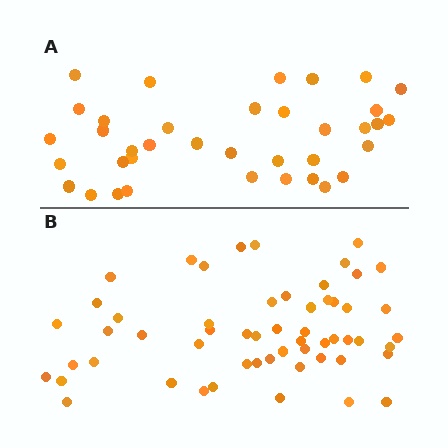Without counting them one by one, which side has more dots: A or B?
Region B (the bottom region) has more dots.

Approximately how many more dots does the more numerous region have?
Region B has approximately 20 more dots than region A.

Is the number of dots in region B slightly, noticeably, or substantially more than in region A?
Region B has substantially more. The ratio is roughly 1.5 to 1.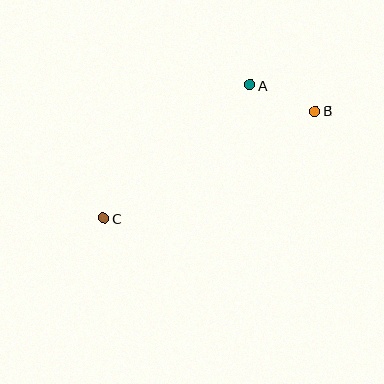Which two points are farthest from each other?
Points B and C are farthest from each other.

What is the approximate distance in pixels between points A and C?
The distance between A and C is approximately 198 pixels.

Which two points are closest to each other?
Points A and B are closest to each other.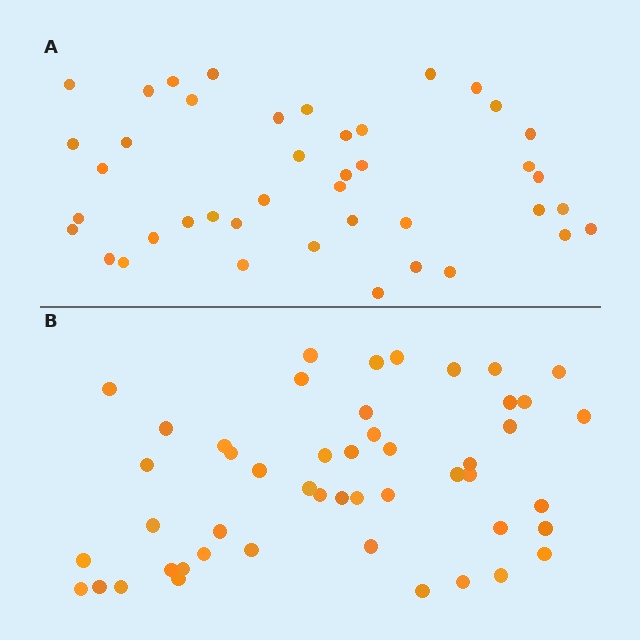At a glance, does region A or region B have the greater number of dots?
Region B (the bottom region) has more dots.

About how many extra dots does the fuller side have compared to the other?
Region B has roughly 8 or so more dots than region A.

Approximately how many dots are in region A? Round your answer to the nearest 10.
About 40 dots. (The exact count is 42, which rounds to 40.)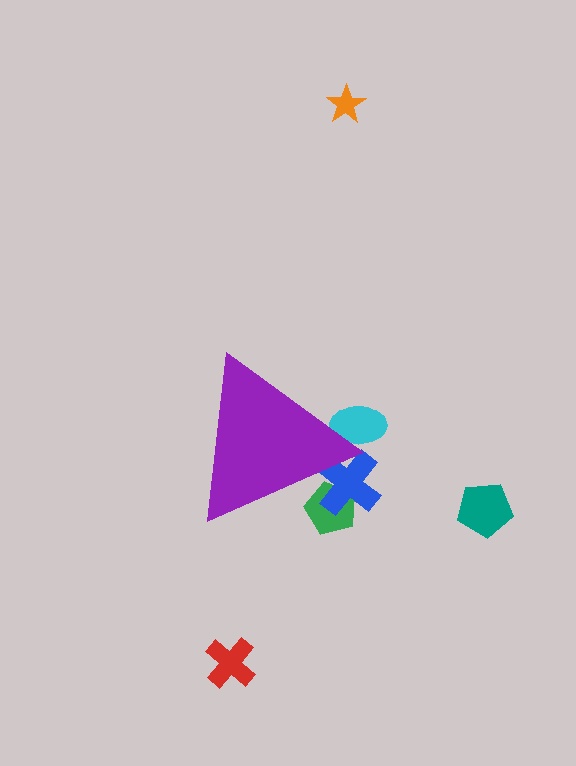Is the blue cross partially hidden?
Yes, the blue cross is partially hidden behind the purple triangle.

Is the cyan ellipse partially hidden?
Yes, the cyan ellipse is partially hidden behind the purple triangle.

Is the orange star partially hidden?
No, the orange star is fully visible.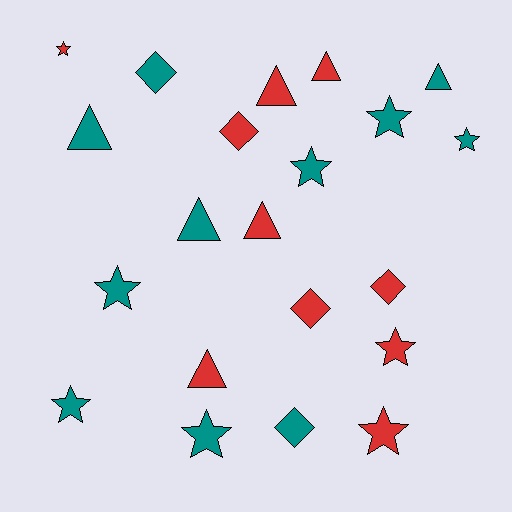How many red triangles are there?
There are 4 red triangles.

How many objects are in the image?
There are 21 objects.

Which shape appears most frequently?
Star, with 9 objects.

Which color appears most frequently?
Teal, with 11 objects.